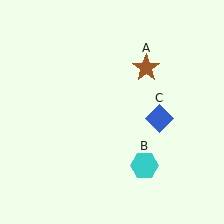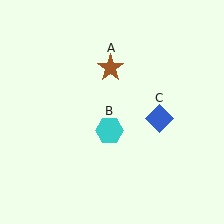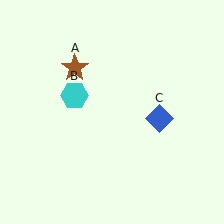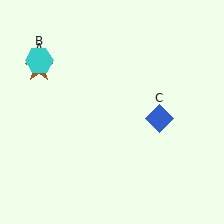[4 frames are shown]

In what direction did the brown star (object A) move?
The brown star (object A) moved left.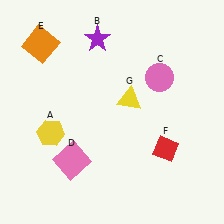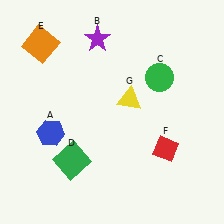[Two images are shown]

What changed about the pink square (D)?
In Image 1, D is pink. In Image 2, it changed to green.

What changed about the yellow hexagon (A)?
In Image 1, A is yellow. In Image 2, it changed to blue.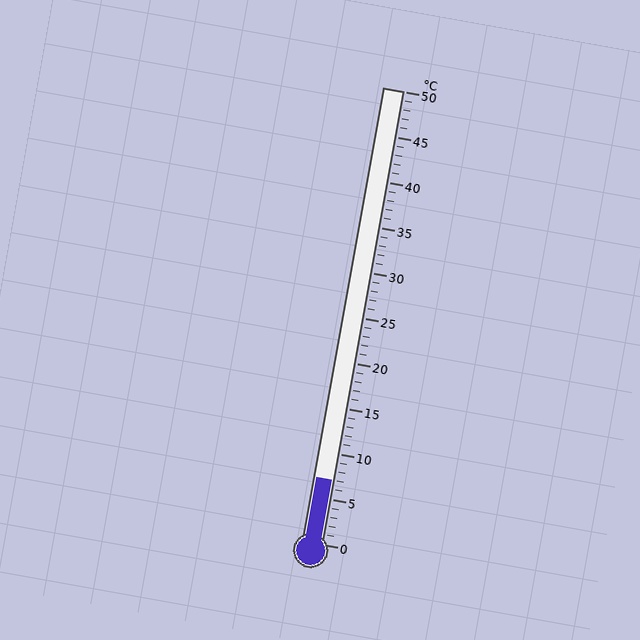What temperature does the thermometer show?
The thermometer shows approximately 7°C.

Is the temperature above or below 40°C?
The temperature is below 40°C.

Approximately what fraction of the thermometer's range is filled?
The thermometer is filled to approximately 15% of its range.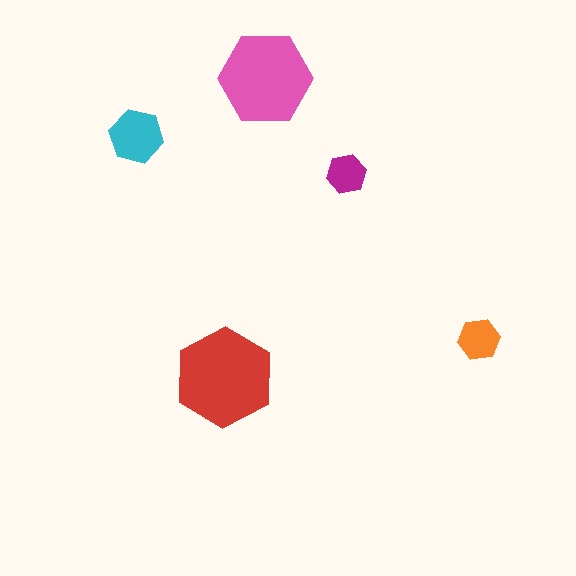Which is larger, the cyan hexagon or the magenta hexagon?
The cyan one.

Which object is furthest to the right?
The orange hexagon is rightmost.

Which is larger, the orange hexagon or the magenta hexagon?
The orange one.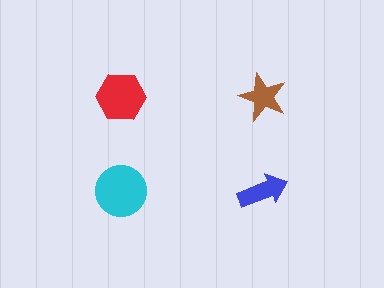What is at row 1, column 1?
A red hexagon.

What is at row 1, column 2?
A brown star.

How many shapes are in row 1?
2 shapes.